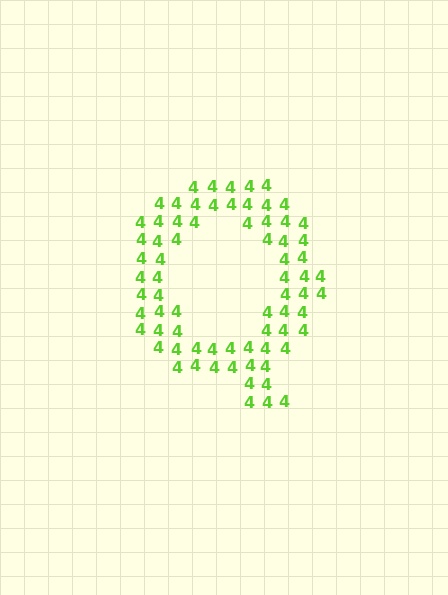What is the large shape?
The large shape is the letter Q.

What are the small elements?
The small elements are digit 4's.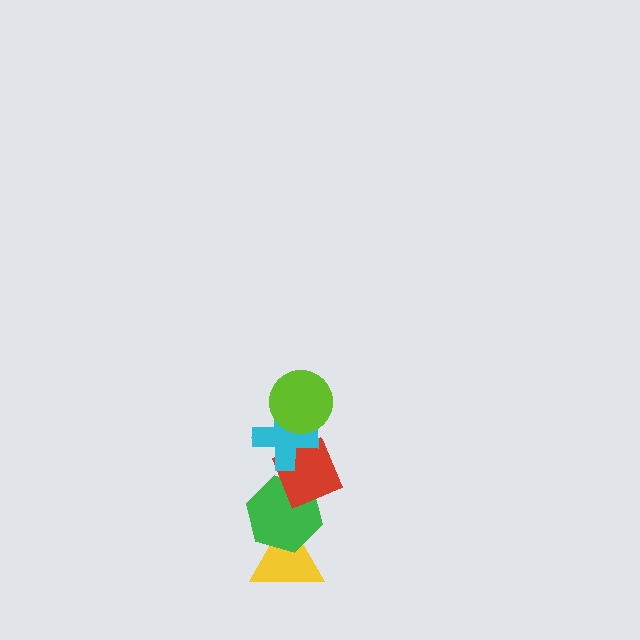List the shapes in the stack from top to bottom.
From top to bottom: the lime circle, the cyan cross, the red diamond, the green hexagon, the yellow triangle.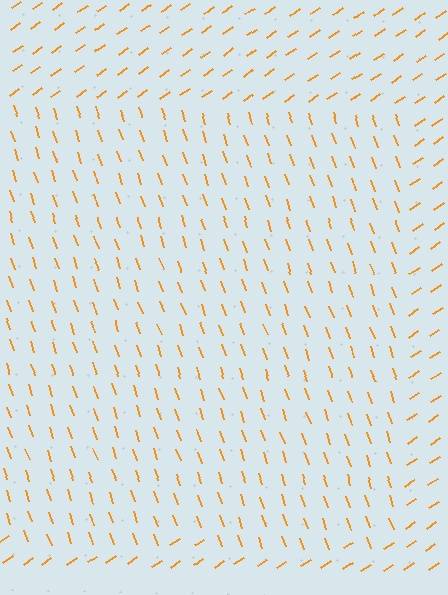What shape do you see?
I see a rectangle.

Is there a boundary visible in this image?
Yes, there is a texture boundary formed by a change in line orientation.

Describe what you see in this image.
The image is filled with small orange line segments. A rectangle region in the image has lines oriented differently from the surrounding lines, creating a visible texture boundary.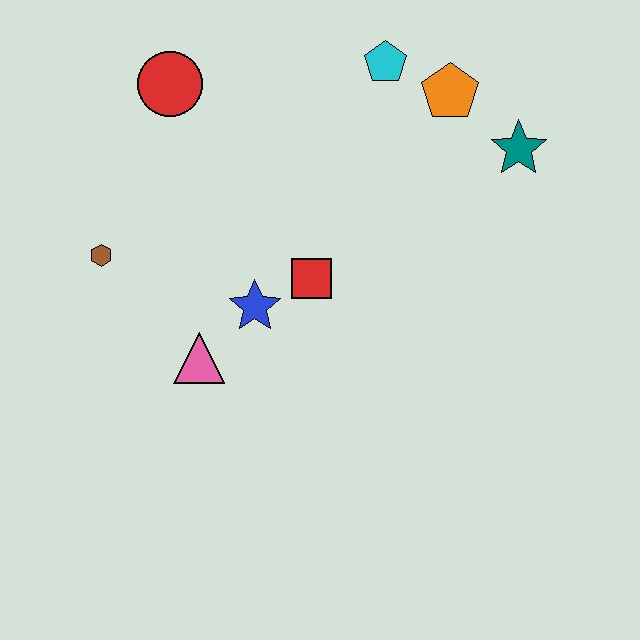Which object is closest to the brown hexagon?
The pink triangle is closest to the brown hexagon.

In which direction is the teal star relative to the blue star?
The teal star is to the right of the blue star.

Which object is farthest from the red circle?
The teal star is farthest from the red circle.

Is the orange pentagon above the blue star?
Yes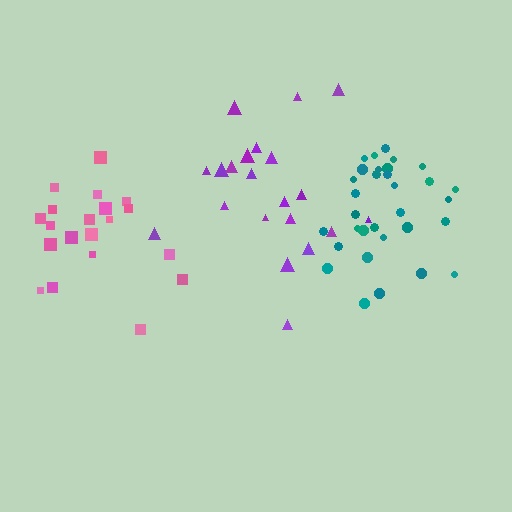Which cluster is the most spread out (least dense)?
Purple.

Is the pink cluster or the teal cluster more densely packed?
Teal.